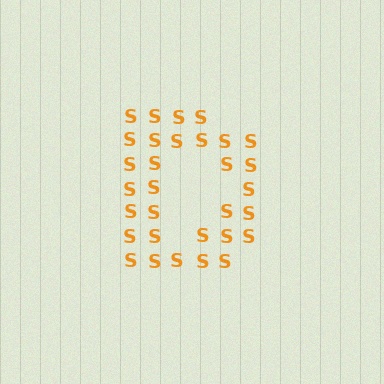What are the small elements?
The small elements are letter S's.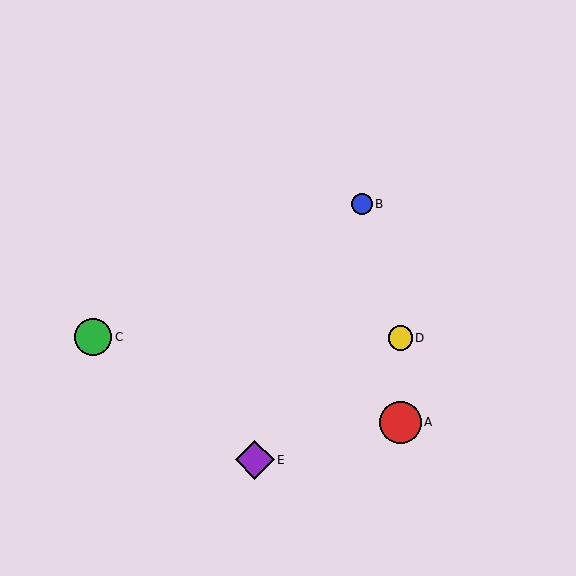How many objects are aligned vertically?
2 objects (A, D) are aligned vertically.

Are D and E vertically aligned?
No, D is at x≈400 and E is at x≈255.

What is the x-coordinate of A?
Object A is at x≈400.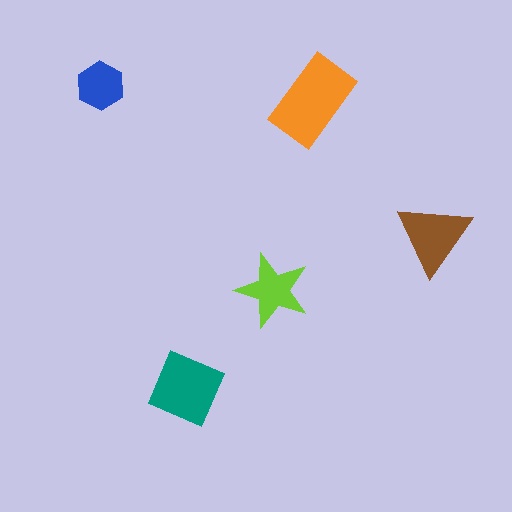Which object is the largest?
The orange rectangle.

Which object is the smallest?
The blue hexagon.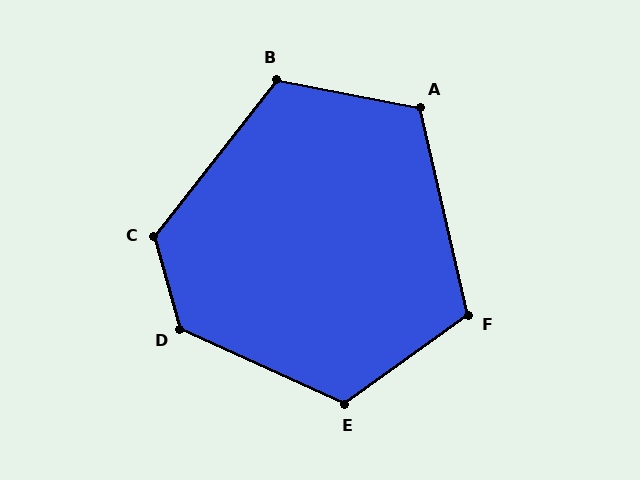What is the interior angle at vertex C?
Approximately 126 degrees (obtuse).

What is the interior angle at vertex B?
Approximately 117 degrees (obtuse).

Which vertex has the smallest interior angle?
F, at approximately 113 degrees.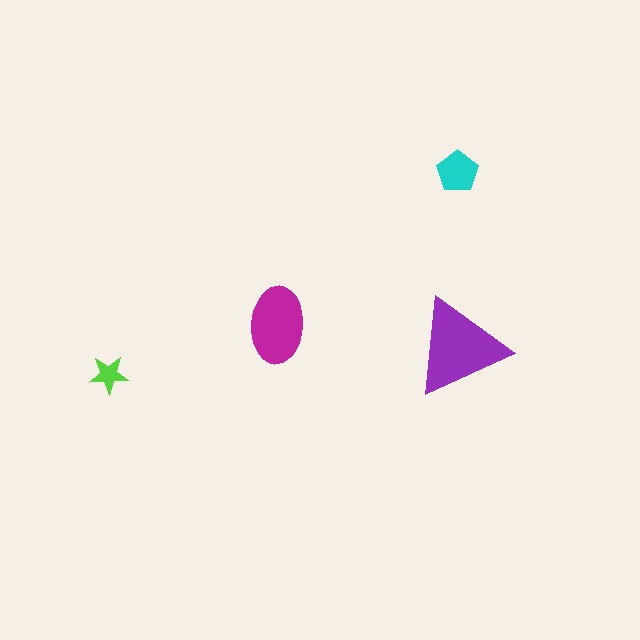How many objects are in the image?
There are 4 objects in the image.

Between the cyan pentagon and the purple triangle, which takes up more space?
The purple triangle.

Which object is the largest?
The purple triangle.